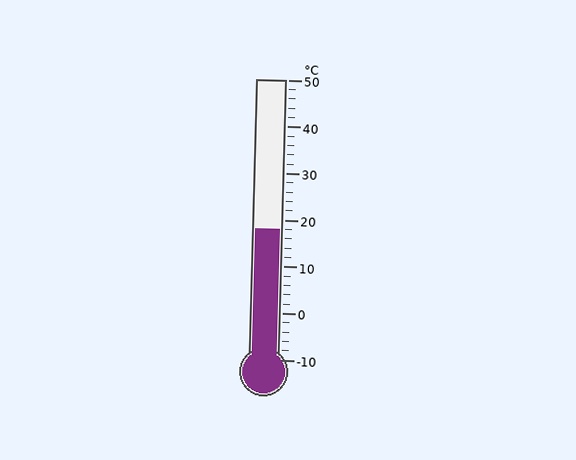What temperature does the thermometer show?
The thermometer shows approximately 18°C.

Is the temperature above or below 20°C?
The temperature is below 20°C.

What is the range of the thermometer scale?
The thermometer scale ranges from -10°C to 50°C.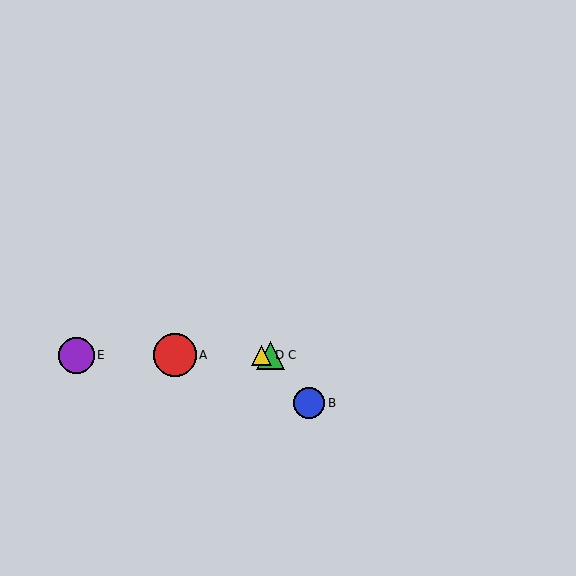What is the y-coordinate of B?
Object B is at y≈403.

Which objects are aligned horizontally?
Objects A, C, D, E are aligned horizontally.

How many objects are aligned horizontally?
4 objects (A, C, D, E) are aligned horizontally.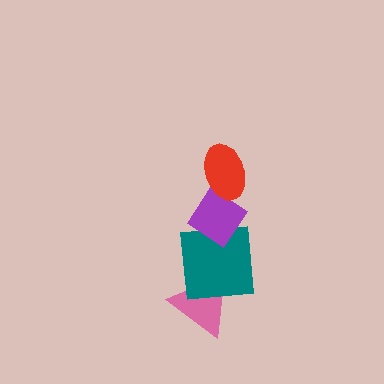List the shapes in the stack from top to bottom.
From top to bottom: the red ellipse, the purple diamond, the teal square, the pink triangle.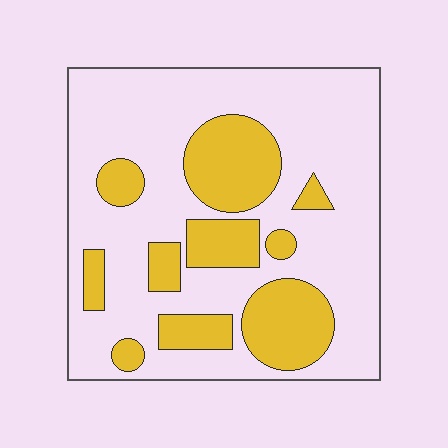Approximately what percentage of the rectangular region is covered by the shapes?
Approximately 30%.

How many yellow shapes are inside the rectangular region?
10.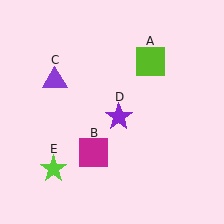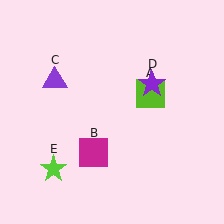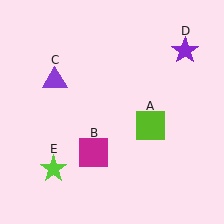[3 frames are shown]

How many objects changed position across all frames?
2 objects changed position: lime square (object A), purple star (object D).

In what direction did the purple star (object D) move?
The purple star (object D) moved up and to the right.